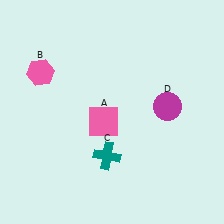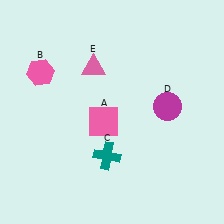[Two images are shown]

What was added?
A pink triangle (E) was added in Image 2.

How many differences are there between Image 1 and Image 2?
There is 1 difference between the two images.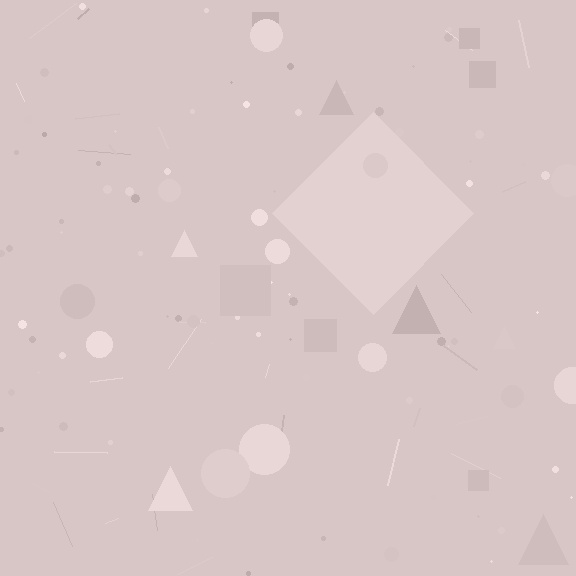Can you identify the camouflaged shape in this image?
The camouflaged shape is a diamond.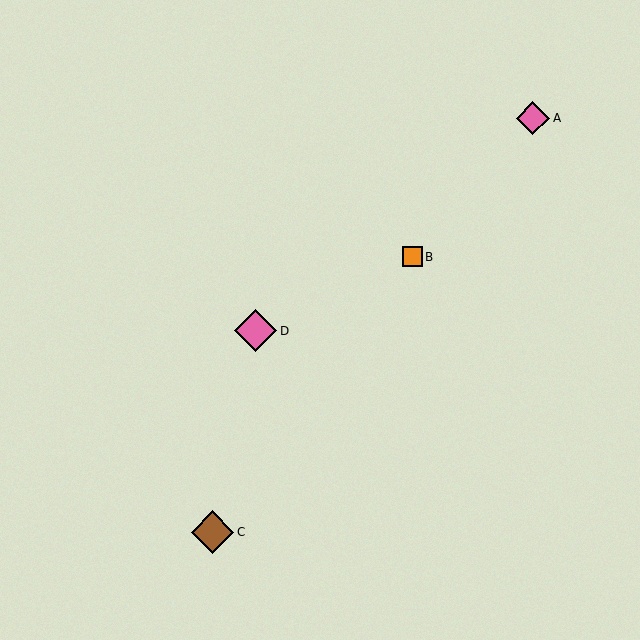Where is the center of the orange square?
The center of the orange square is at (412, 257).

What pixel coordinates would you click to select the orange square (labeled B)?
Click at (412, 257) to select the orange square B.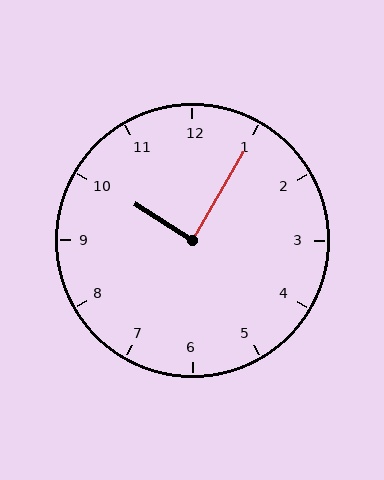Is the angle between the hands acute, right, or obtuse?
It is right.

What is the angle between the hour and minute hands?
Approximately 88 degrees.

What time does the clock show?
10:05.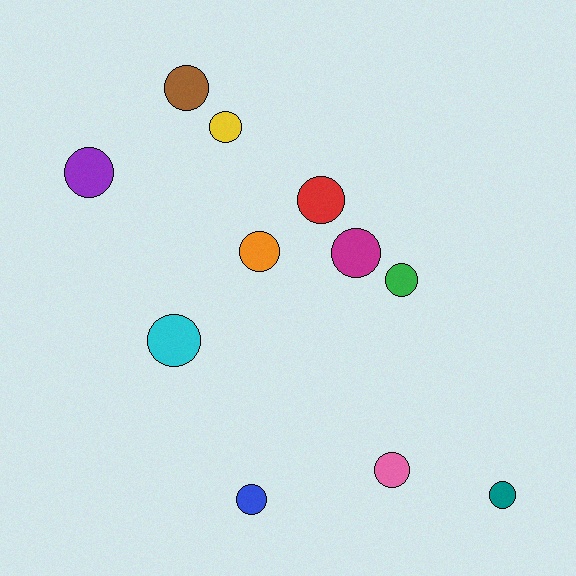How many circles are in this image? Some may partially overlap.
There are 11 circles.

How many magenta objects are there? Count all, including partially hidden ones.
There is 1 magenta object.